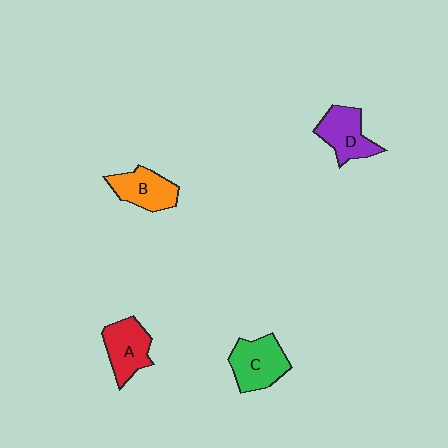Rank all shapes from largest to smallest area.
From largest to smallest: C (green), A (red), D (purple), B (orange).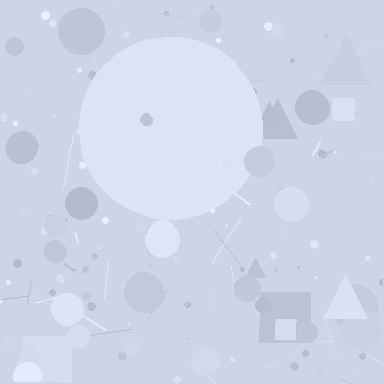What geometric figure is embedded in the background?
A circle is embedded in the background.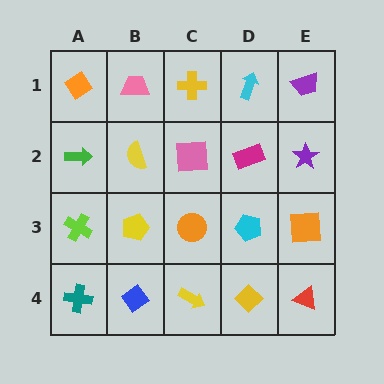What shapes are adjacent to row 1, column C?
A pink square (row 2, column C), a pink trapezoid (row 1, column B), a cyan arrow (row 1, column D).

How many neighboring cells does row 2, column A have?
3.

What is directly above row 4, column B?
A yellow pentagon.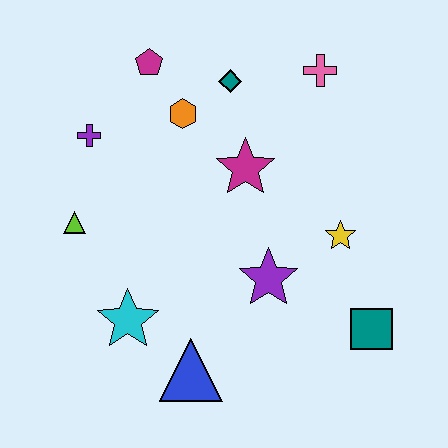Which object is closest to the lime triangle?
The purple cross is closest to the lime triangle.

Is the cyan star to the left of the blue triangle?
Yes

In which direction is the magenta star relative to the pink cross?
The magenta star is below the pink cross.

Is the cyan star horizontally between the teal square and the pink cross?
No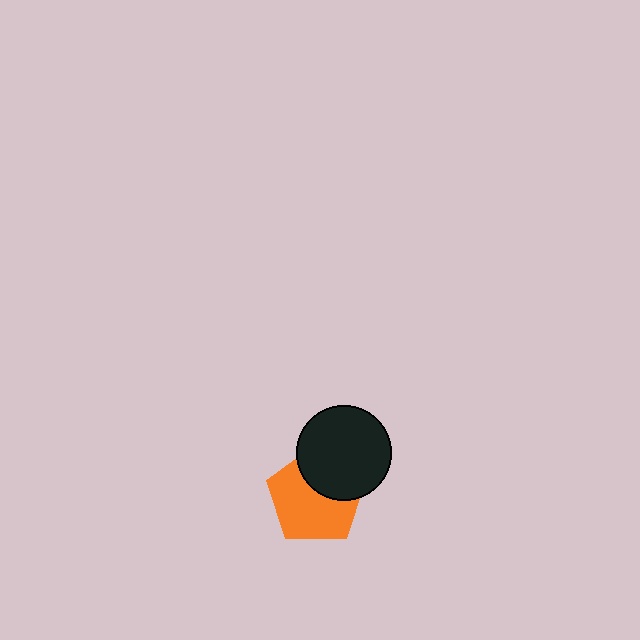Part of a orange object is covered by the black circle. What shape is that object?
It is a pentagon.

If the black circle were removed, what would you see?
You would see the complete orange pentagon.